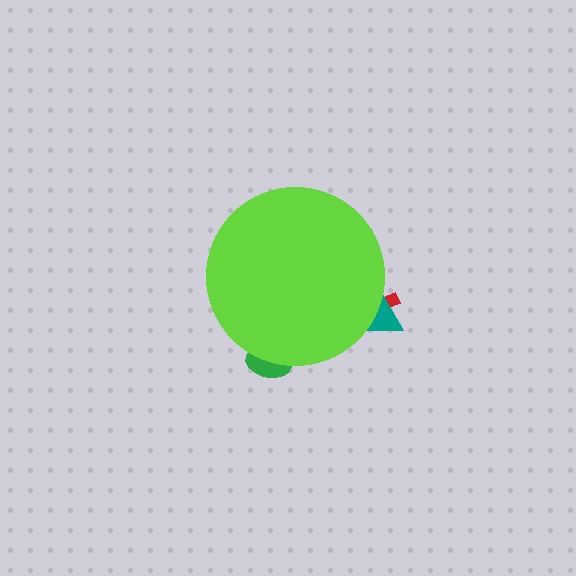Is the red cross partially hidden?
Yes, the red cross is partially hidden behind the lime circle.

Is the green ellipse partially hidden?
Yes, the green ellipse is partially hidden behind the lime circle.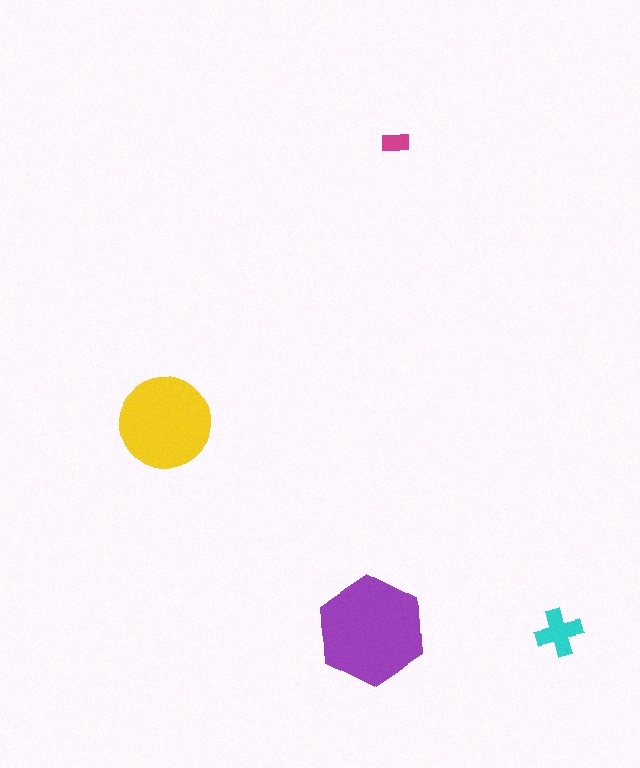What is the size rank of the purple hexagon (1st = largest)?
1st.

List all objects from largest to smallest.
The purple hexagon, the yellow circle, the cyan cross, the magenta rectangle.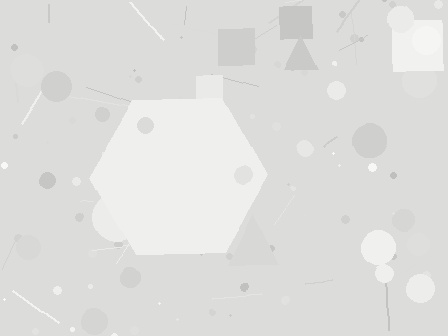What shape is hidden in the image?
A hexagon is hidden in the image.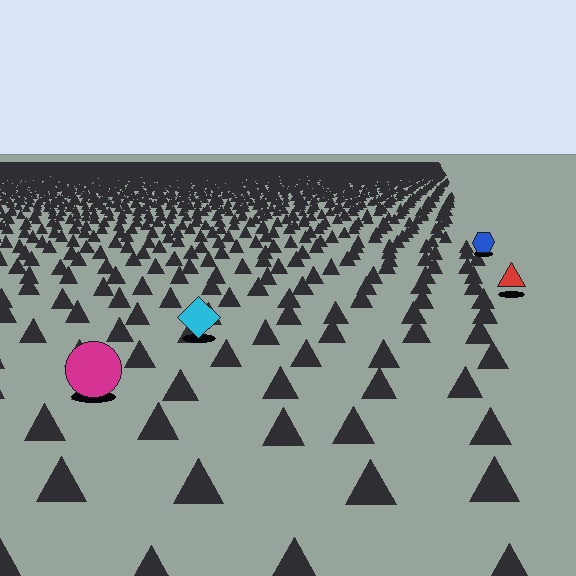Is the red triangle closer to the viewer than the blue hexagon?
Yes. The red triangle is closer — you can tell from the texture gradient: the ground texture is coarser near it.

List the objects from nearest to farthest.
From nearest to farthest: the magenta circle, the cyan diamond, the red triangle, the blue hexagon.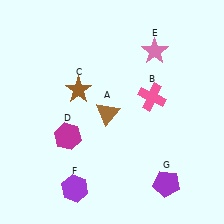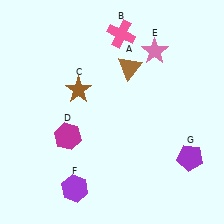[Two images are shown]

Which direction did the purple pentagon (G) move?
The purple pentagon (G) moved up.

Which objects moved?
The objects that moved are: the brown triangle (A), the pink cross (B), the purple pentagon (G).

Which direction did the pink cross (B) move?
The pink cross (B) moved up.